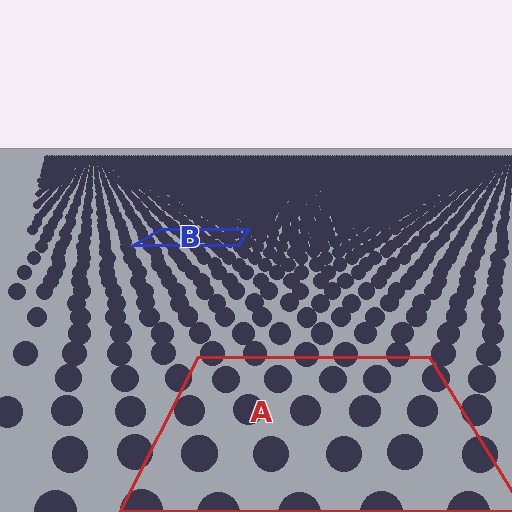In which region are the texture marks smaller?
The texture marks are smaller in region B, because it is farther away.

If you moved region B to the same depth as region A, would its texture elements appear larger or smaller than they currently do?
They would appear larger. At a closer depth, the same texture elements are projected at a bigger on-screen size.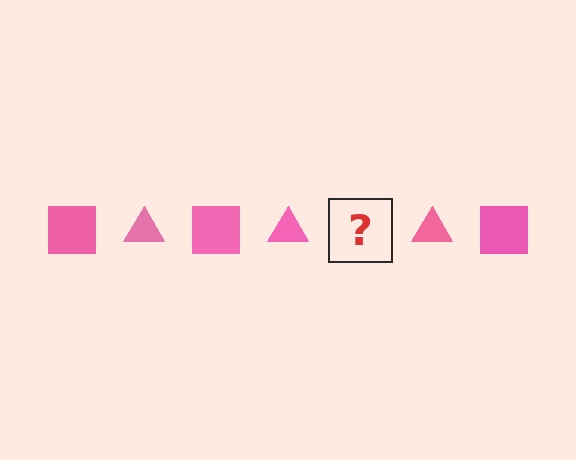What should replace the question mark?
The question mark should be replaced with a pink square.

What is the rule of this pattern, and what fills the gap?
The rule is that the pattern cycles through square, triangle shapes in pink. The gap should be filled with a pink square.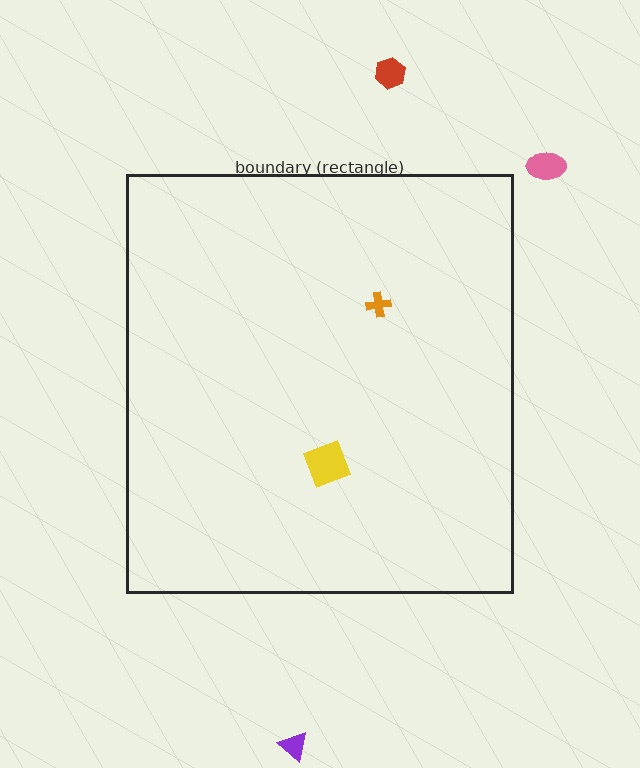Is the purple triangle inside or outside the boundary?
Outside.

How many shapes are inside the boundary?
2 inside, 3 outside.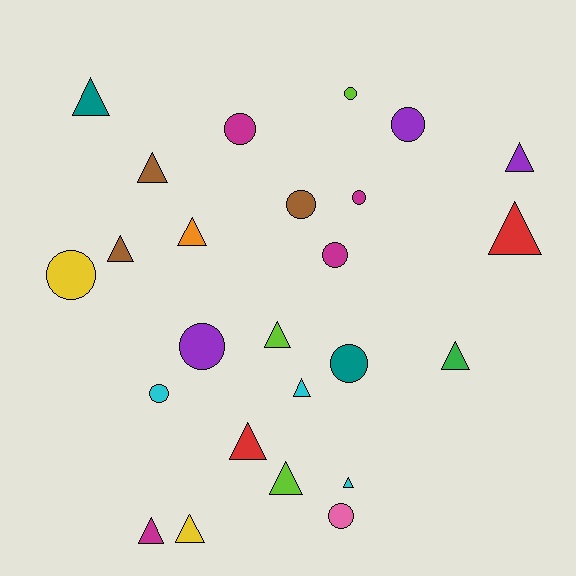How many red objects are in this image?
There are 2 red objects.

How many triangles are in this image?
There are 14 triangles.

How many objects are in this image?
There are 25 objects.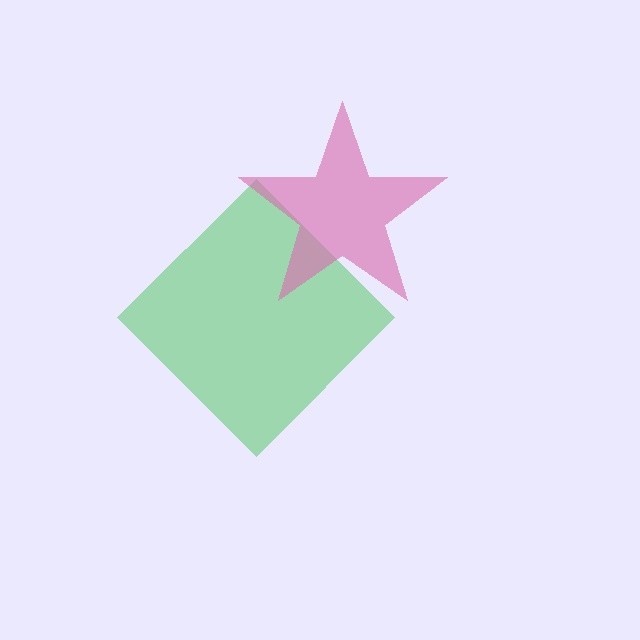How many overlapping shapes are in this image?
There are 2 overlapping shapes in the image.